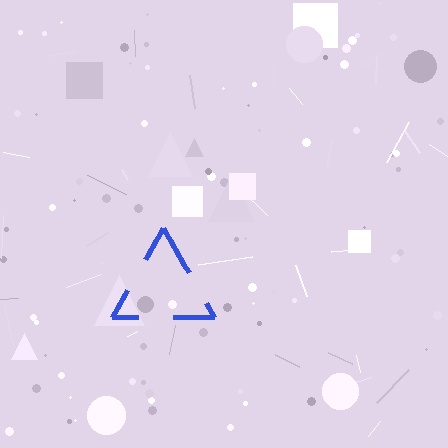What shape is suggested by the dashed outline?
The dashed outline suggests a triangle.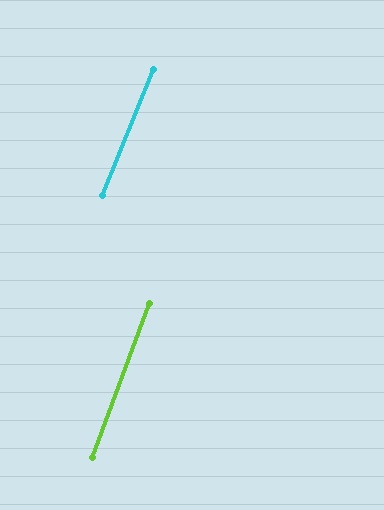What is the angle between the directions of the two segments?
Approximately 2 degrees.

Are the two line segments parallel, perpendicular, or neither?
Parallel — their directions differ by only 1.8°.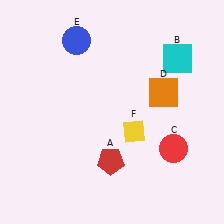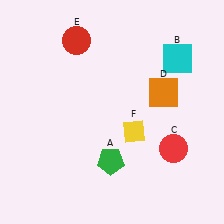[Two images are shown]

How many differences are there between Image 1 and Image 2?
There are 2 differences between the two images.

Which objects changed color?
A changed from red to green. E changed from blue to red.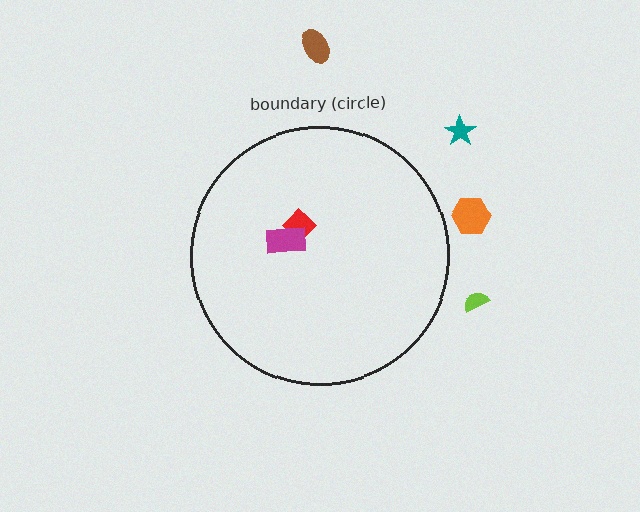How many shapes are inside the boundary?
2 inside, 4 outside.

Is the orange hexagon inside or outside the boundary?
Outside.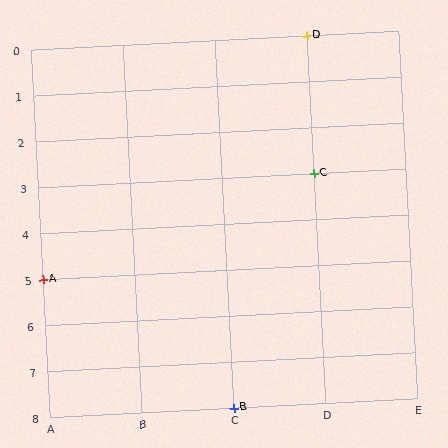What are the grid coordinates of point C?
Point C is at grid coordinates (D, 3).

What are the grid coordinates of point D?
Point D is at grid coordinates (D, 0).